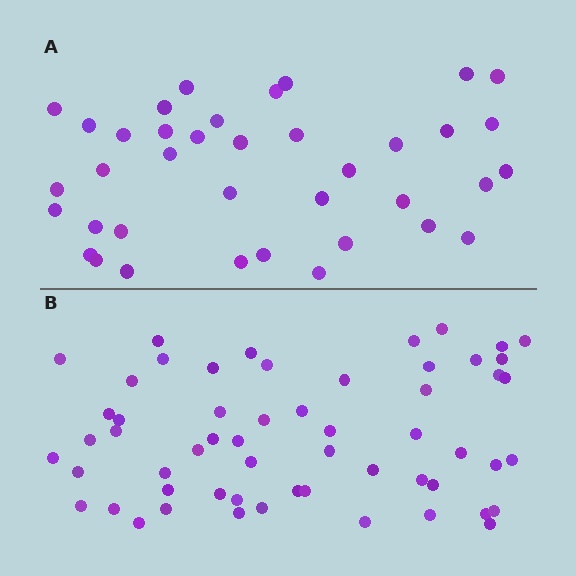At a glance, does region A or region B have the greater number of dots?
Region B (the bottom region) has more dots.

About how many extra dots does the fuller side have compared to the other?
Region B has approximately 20 more dots than region A.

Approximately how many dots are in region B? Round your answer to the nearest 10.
About 60 dots. (The exact count is 57, which rounds to 60.)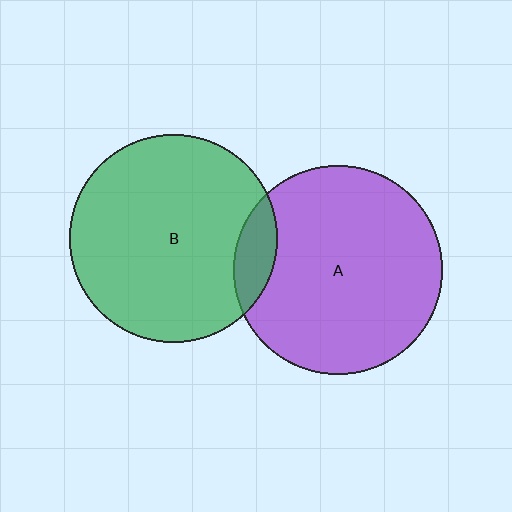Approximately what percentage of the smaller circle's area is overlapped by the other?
Approximately 10%.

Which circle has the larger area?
Circle A (purple).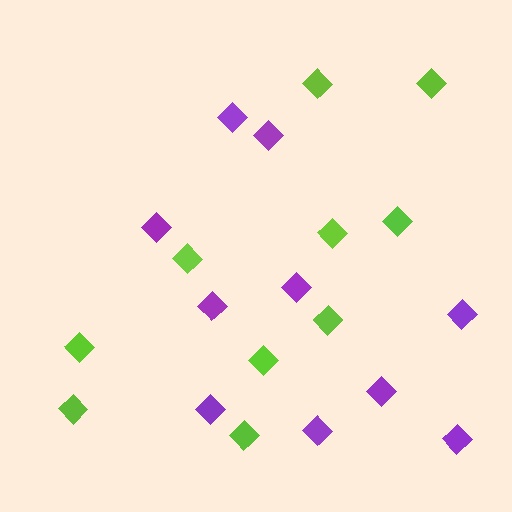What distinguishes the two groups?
There are 2 groups: one group of purple diamonds (10) and one group of lime diamonds (10).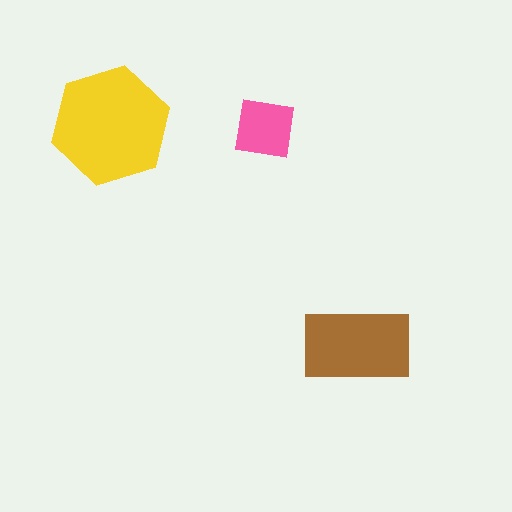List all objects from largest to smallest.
The yellow hexagon, the brown rectangle, the pink square.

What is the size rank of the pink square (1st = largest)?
3rd.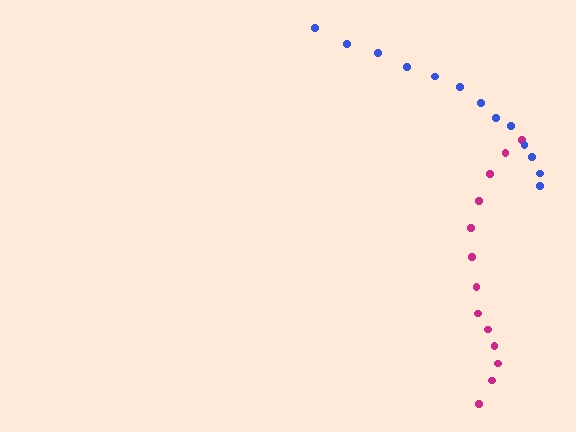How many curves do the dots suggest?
There are 2 distinct paths.